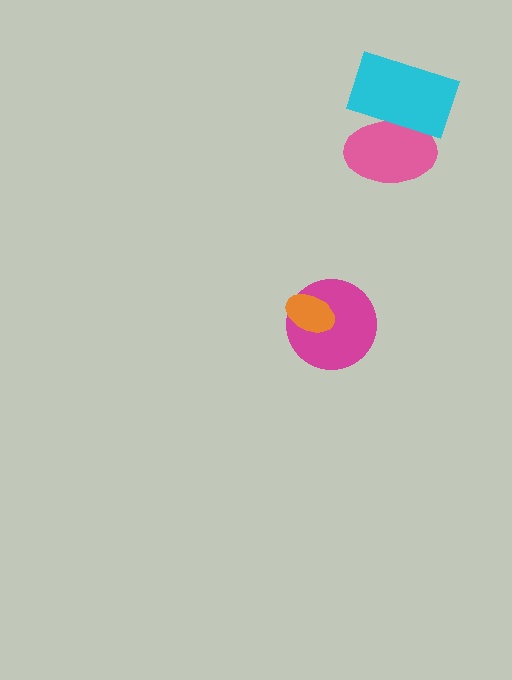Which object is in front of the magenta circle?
The orange ellipse is in front of the magenta circle.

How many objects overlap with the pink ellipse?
1 object overlaps with the pink ellipse.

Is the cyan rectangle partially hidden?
No, no other shape covers it.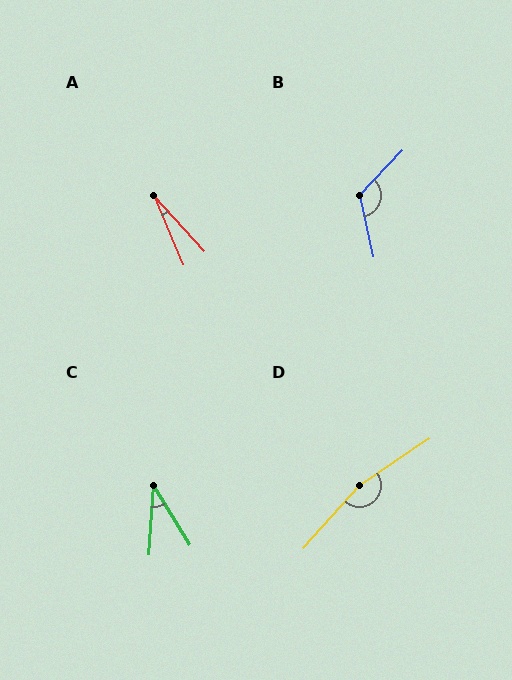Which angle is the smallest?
A, at approximately 20 degrees.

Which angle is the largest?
D, at approximately 165 degrees.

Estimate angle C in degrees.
Approximately 35 degrees.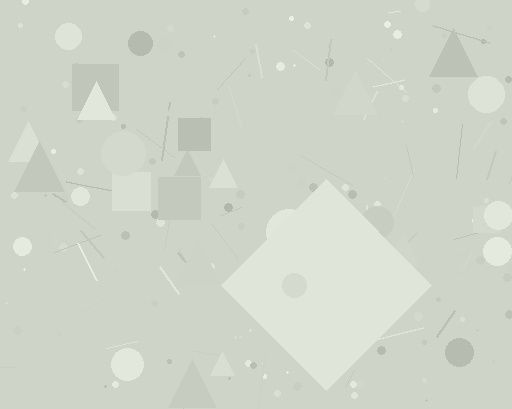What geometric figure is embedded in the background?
A diamond is embedded in the background.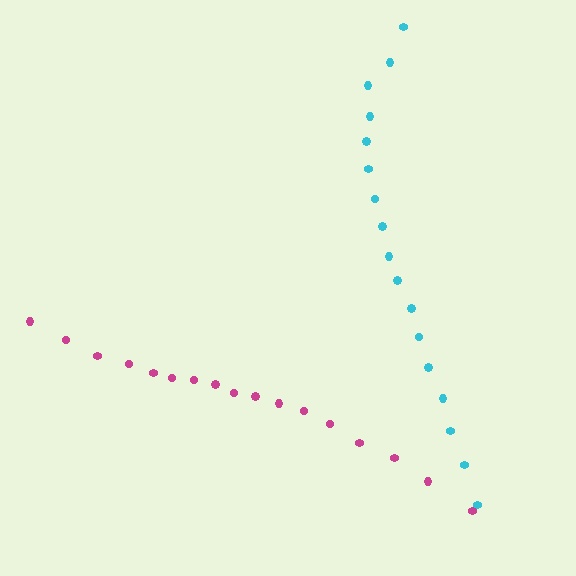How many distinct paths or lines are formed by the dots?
There are 2 distinct paths.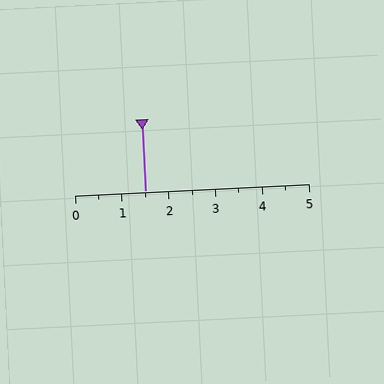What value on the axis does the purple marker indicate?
The marker indicates approximately 1.5.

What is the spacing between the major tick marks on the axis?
The major ticks are spaced 1 apart.